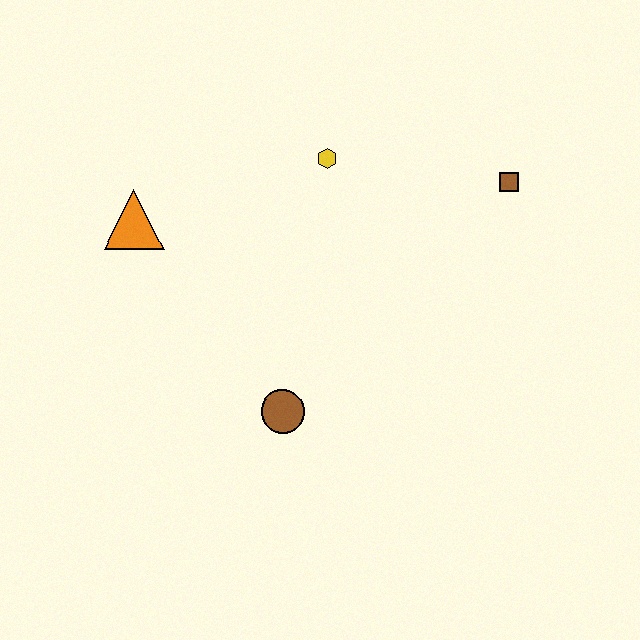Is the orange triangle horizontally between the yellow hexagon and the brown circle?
No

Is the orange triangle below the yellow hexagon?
Yes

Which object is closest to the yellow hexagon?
The brown square is closest to the yellow hexagon.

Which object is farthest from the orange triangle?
The brown square is farthest from the orange triangle.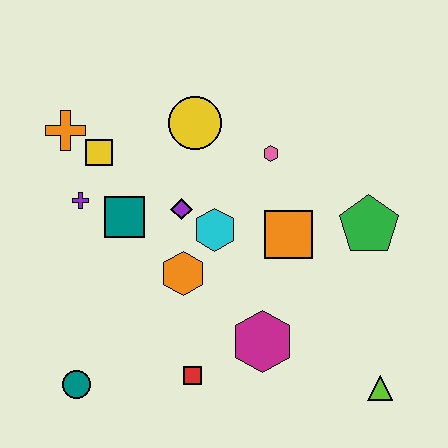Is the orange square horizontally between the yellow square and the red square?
No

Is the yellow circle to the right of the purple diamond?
Yes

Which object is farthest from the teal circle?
The green pentagon is farthest from the teal circle.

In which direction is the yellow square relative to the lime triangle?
The yellow square is to the left of the lime triangle.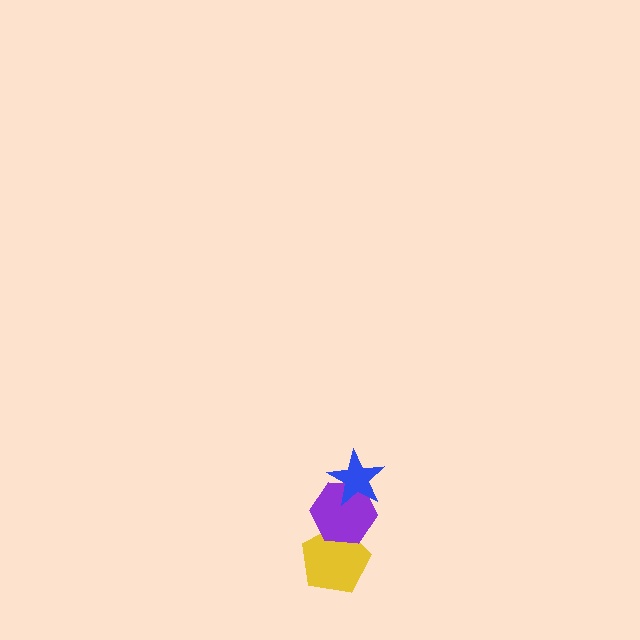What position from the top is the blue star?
The blue star is 1st from the top.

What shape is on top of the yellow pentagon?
The purple hexagon is on top of the yellow pentagon.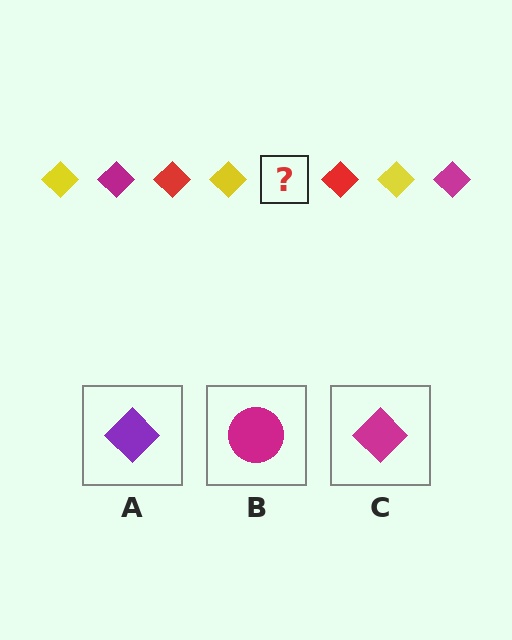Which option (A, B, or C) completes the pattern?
C.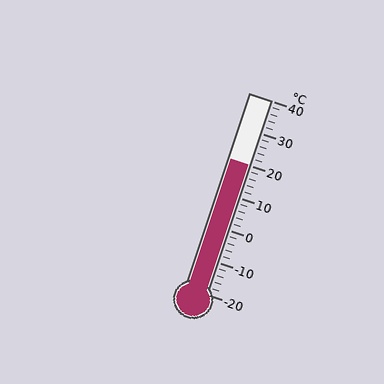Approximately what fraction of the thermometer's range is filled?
The thermometer is filled to approximately 65% of its range.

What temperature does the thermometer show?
The thermometer shows approximately 20°C.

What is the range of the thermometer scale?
The thermometer scale ranges from -20°C to 40°C.